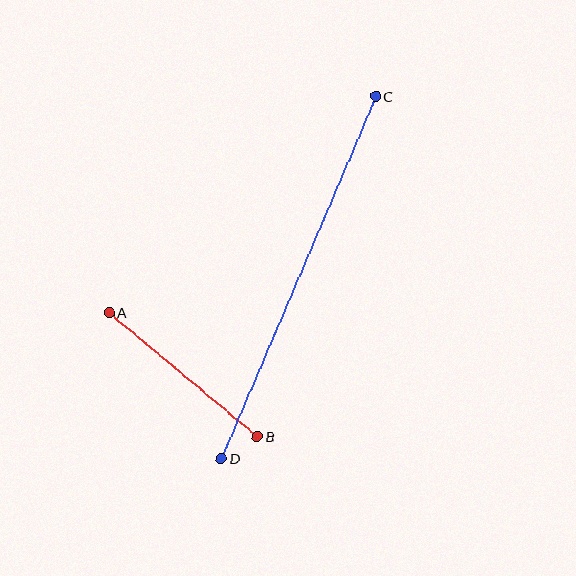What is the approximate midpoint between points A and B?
The midpoint is at approximately (183, 374) pixels.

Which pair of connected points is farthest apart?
Points C and D are farthest apart.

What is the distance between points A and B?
The distance is approximately 193 pixels.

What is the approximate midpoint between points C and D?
The midpoint is at approximately (298, 277) pixels.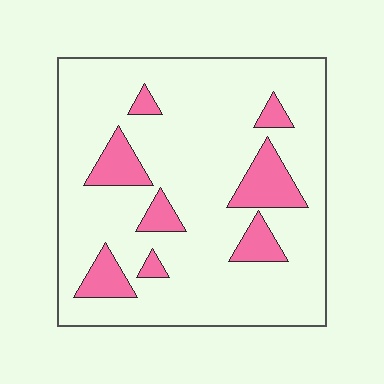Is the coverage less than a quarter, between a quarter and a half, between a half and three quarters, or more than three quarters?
Less than a quarter.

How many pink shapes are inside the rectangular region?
8.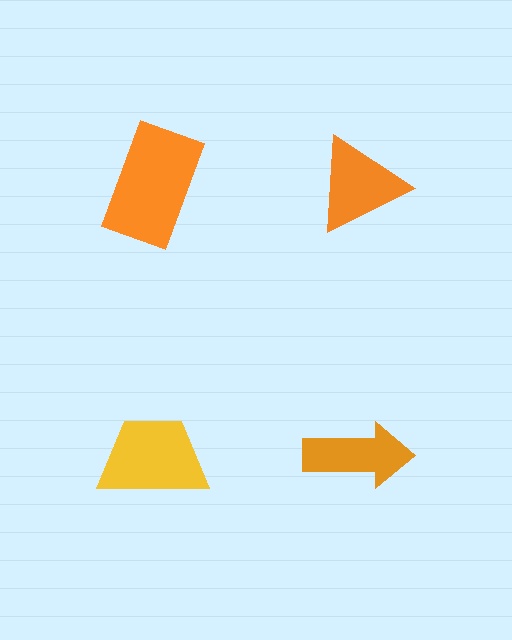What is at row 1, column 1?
An orange rectangle.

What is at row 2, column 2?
An orange arrow.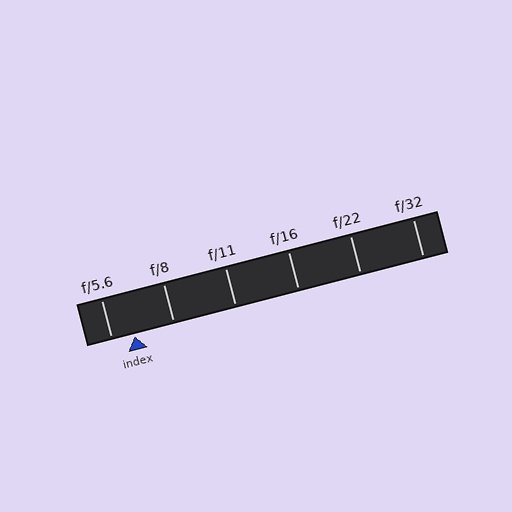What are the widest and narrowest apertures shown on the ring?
The widest aperture shown is f/5.6 and the narrowest is f/32.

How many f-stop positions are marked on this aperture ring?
There are 6 f-stop positions marked.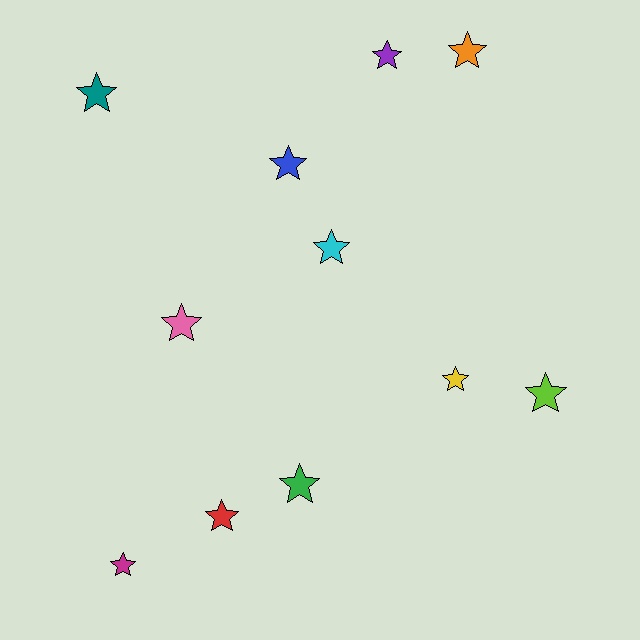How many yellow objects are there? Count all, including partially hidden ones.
There is 1 yellow object.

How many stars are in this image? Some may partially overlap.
There are 11 stars.